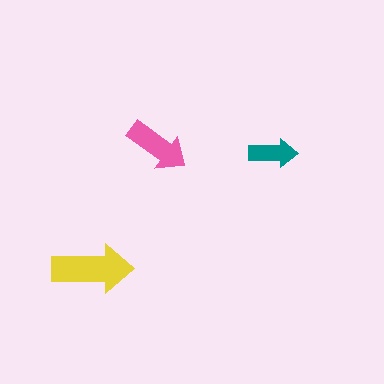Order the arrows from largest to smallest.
the yellow one, the pink one, the teal one.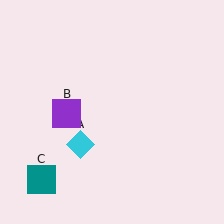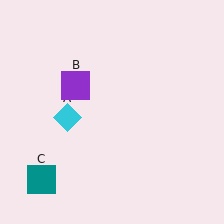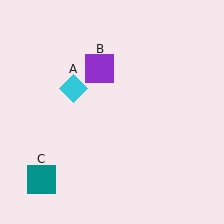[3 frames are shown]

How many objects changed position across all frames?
2 objects changed position: cyan diamond (object A), purple square (object B).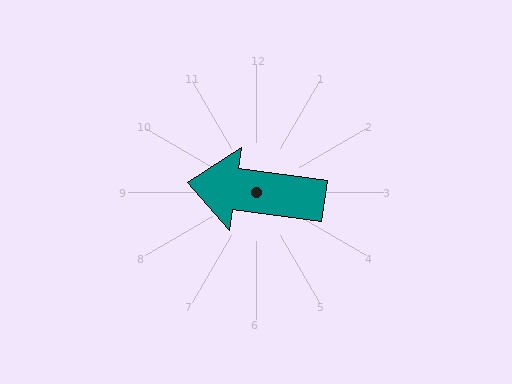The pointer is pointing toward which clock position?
Roughly 9 o'clock.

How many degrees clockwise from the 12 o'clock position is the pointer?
Approximately 278 degrees.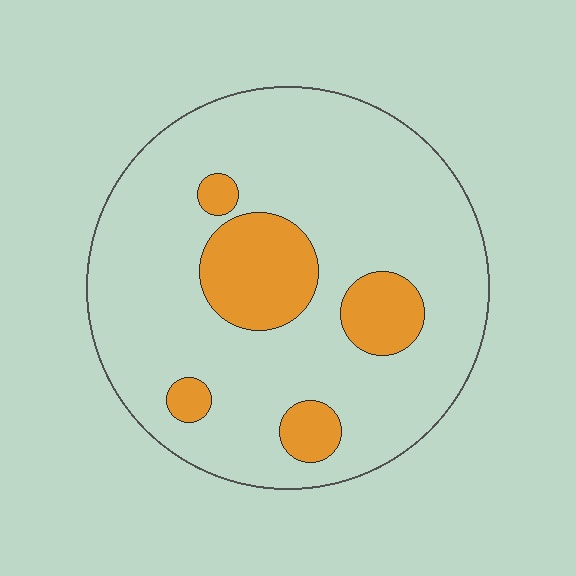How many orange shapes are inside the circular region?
5.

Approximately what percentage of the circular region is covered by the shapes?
Approximately 20%.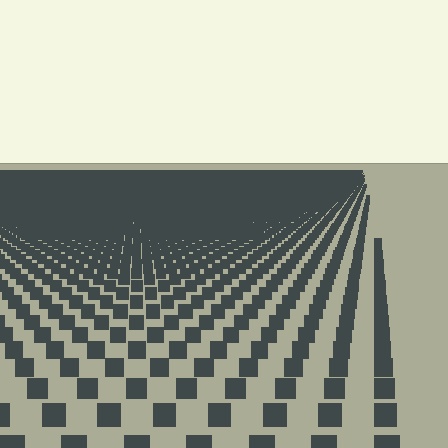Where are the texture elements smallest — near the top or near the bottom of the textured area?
Near the top.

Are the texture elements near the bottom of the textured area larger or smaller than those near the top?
Larger. Near the bottom, elements are closer to the viewer and appear at a bigger on-screen size.